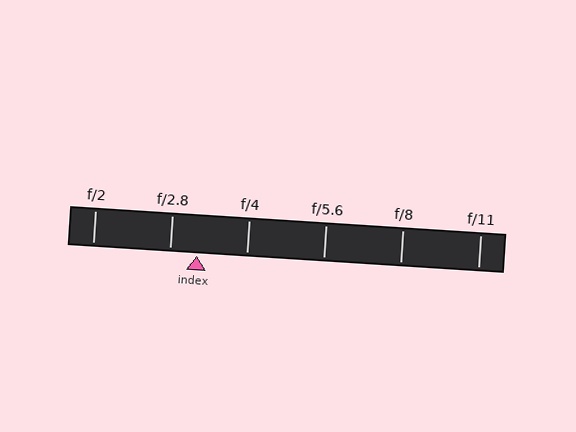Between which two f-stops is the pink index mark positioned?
The index mark is between f/2.8 and f/4.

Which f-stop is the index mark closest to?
The index mark is closest to f/2.8.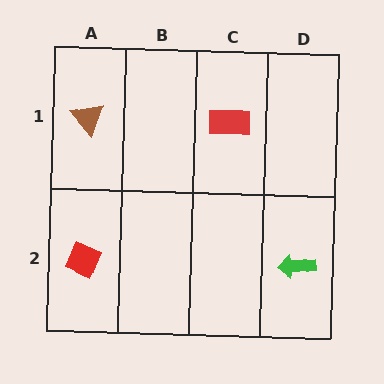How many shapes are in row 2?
2 shapes.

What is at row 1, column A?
A brown triangle.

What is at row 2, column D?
A green arrow.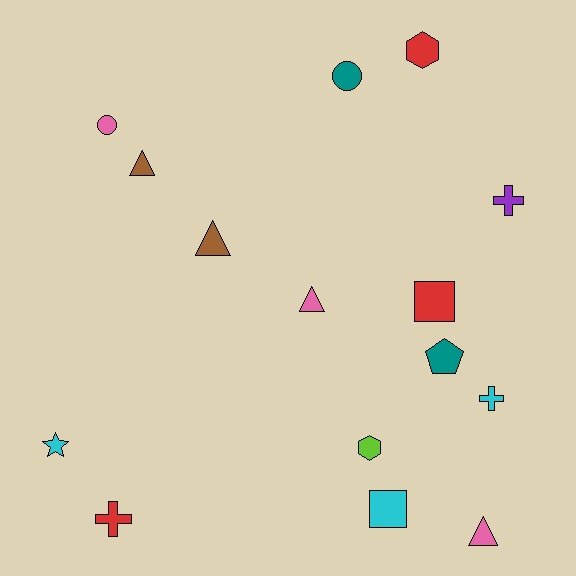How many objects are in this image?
There are 15 objects.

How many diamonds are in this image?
There are no diamonds.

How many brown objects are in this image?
There are 2 brown objects.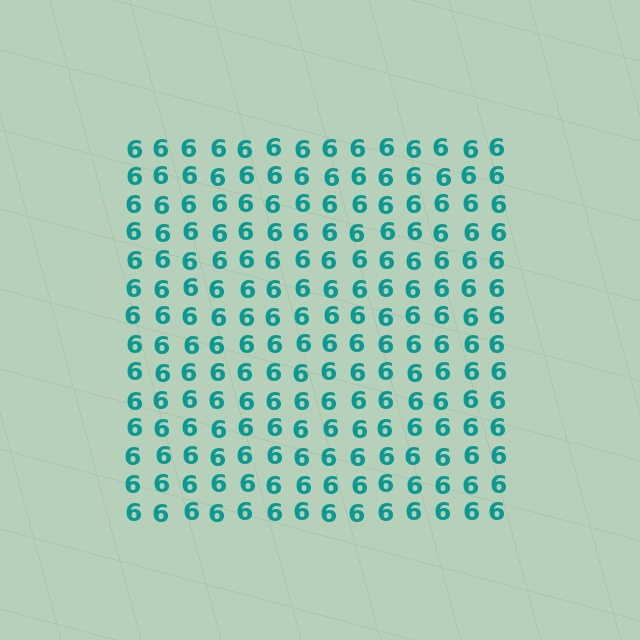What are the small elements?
The small elements are digit 6's.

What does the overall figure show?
The overall figure shows a square.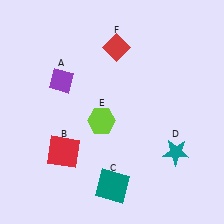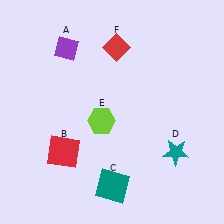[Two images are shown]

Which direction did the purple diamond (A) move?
The purple diamond (A) moved up.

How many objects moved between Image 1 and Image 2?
1 object moved between the two images.